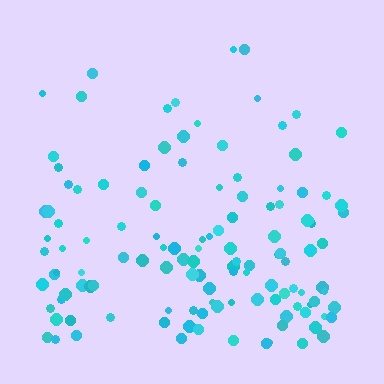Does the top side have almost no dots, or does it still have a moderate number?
Still a moderate number, just noticeably fewer than the bottom.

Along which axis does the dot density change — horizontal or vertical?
Vertical.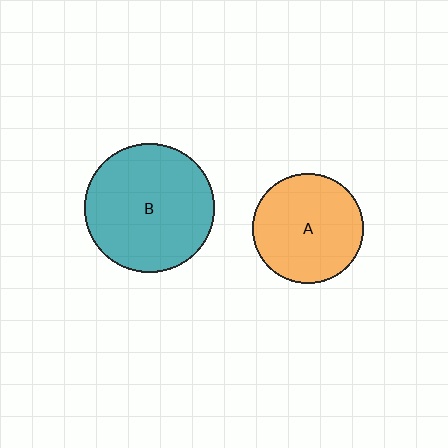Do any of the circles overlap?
No, none of the circles overlap.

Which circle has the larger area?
Circle B (teal).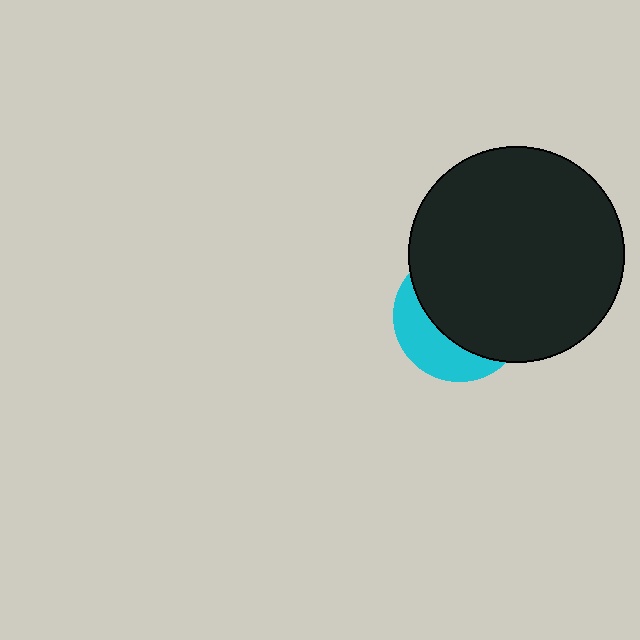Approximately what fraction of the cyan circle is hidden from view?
Roughly 67% of the cyan circle is hidden behind the black circle.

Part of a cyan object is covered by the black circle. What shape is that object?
It is a circle.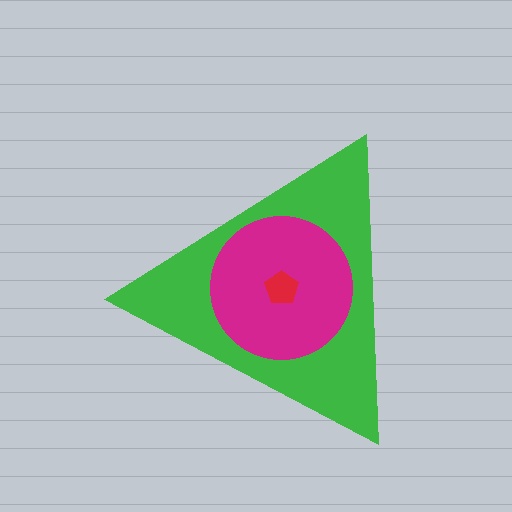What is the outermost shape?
The green triangle.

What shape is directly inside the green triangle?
The magenta circle.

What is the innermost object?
The red pentagon.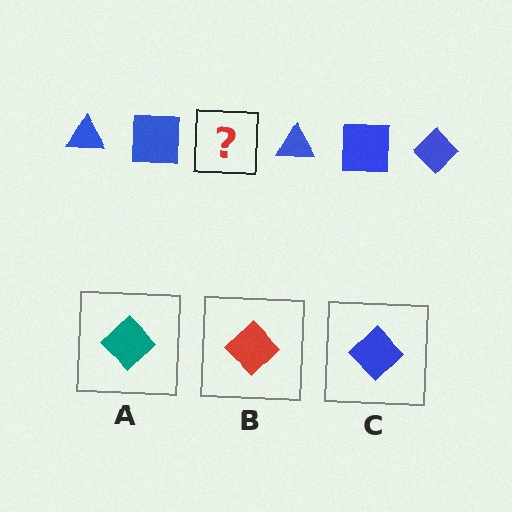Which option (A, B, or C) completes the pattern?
C.